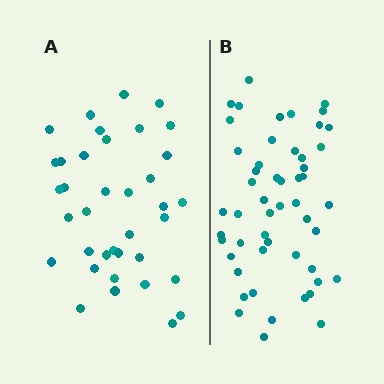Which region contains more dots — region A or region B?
Region B (the right region) has more dots.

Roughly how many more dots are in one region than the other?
Region B has approximately 15 more dots than region A.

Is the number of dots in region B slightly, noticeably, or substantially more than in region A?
Region B has noticeably more, but not dramatically so. The ratio is roughly 1.4 to 1.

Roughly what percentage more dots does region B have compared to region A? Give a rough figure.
About 40% more.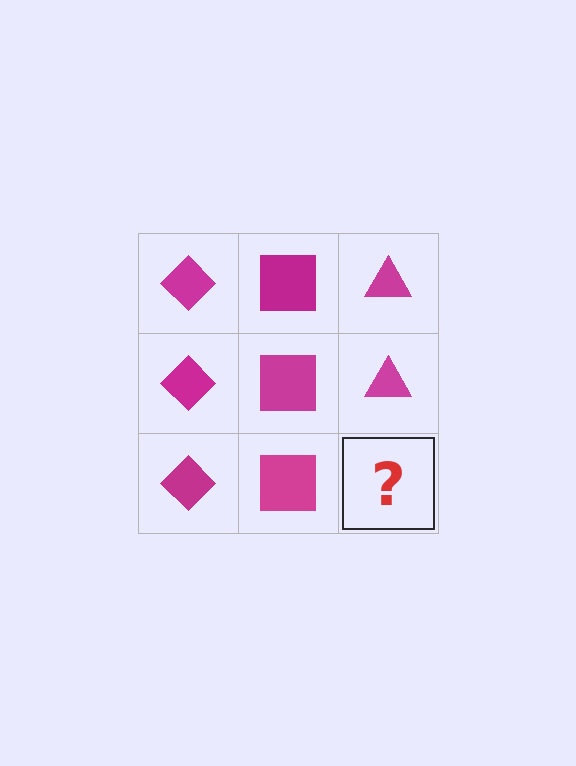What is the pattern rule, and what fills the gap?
The rule is that each column has a consistent shape. The gap should be filled with a magenta triangle.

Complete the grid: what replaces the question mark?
The question mark should be replaced with a magenta triangle.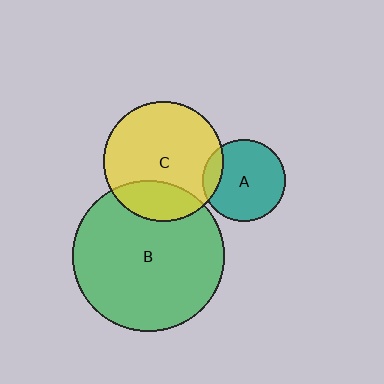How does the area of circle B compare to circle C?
Approximately 1.6 times.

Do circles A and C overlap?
Yes.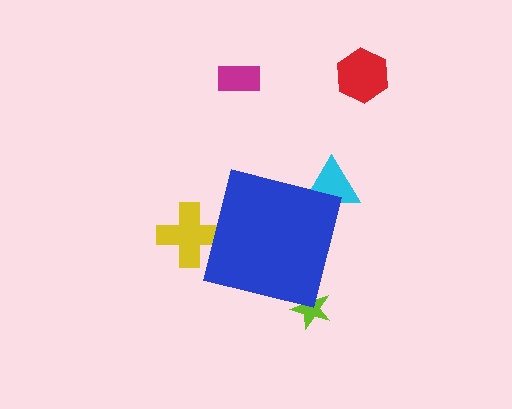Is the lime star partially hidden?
Yes, the lime star is partially hidden behind the blue square.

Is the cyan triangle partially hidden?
Yes, the cyan triangle is partially hidden behind the blue square.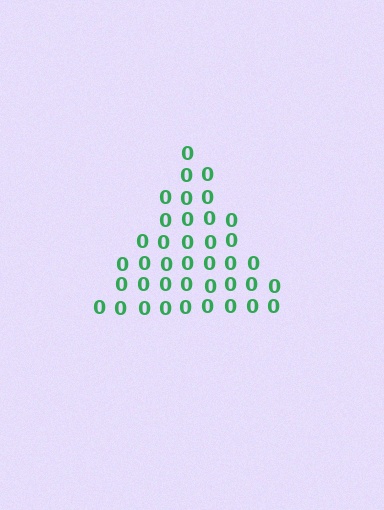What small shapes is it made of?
It is made of small digit 0's.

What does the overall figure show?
The overall figure shows a triangle.